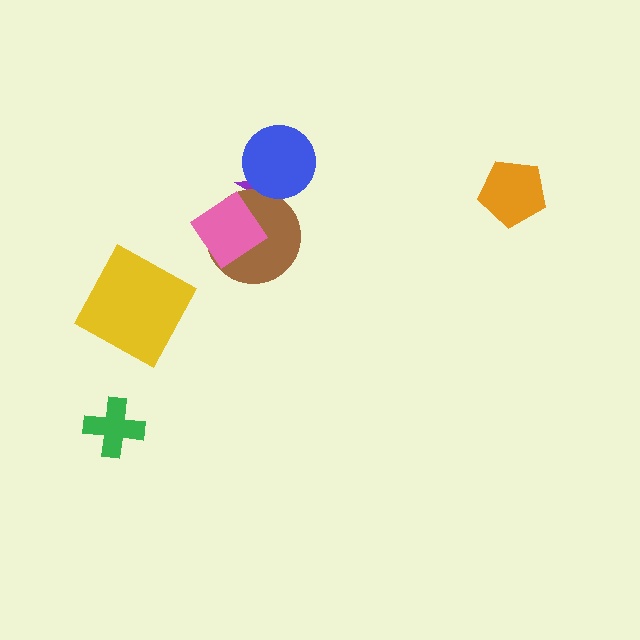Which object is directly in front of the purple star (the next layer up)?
The brown circle is directly in front of the purple star.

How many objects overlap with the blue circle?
1 object overlaps with the blue circle.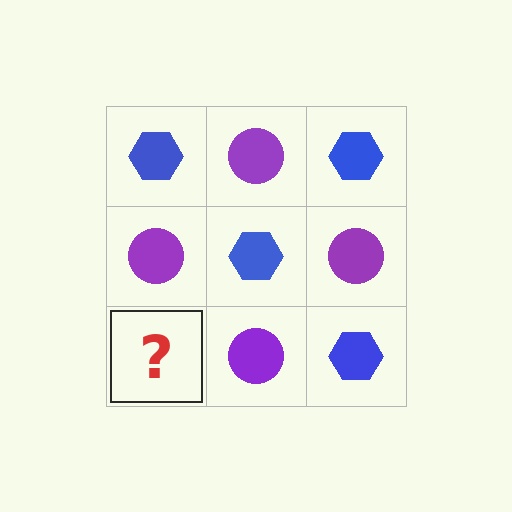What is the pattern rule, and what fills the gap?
The rule is that it alternates blue hexagon and purple circle in a checkerboard pattern. The gap should be filled with a blue hexagon.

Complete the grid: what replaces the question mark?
The question mark should be replaced with a blue hexagon.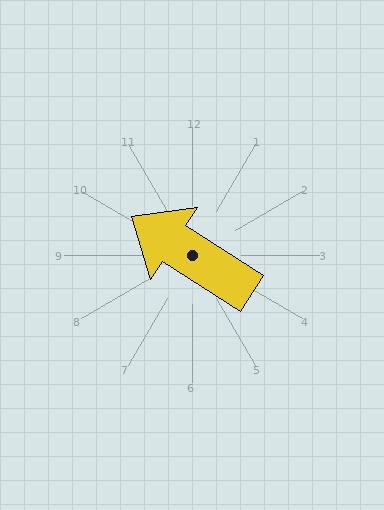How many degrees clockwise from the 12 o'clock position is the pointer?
Approximately 303 degrees.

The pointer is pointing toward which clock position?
Roughly 10 o'clock.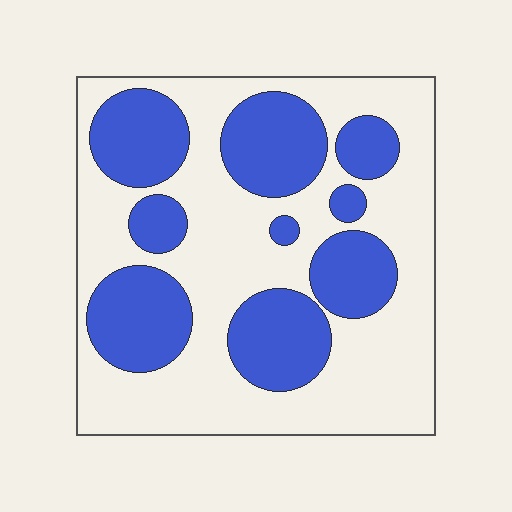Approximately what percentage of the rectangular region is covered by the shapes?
Approximately 40%.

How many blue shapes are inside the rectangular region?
9.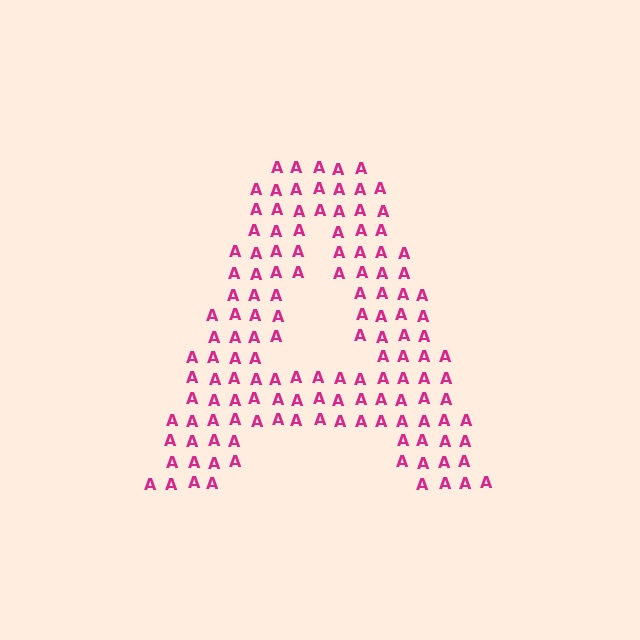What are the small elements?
The small elements are letter A's.